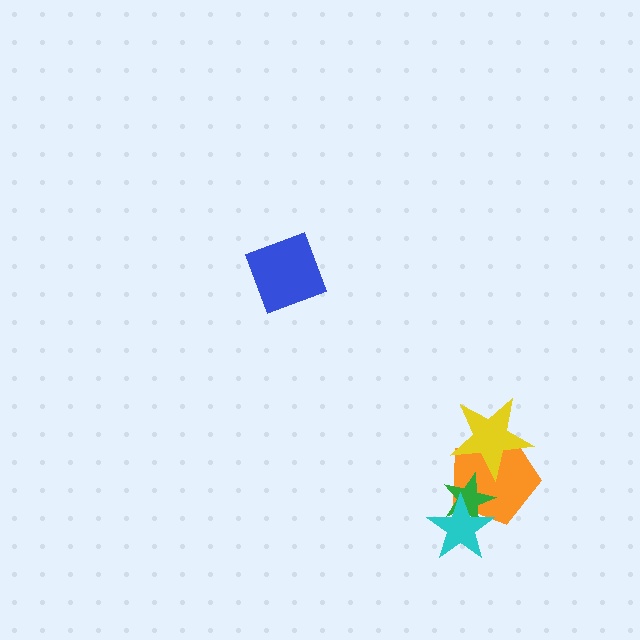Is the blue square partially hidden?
No, no other shape covers it.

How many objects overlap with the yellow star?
1 object overlaps with the yellow star.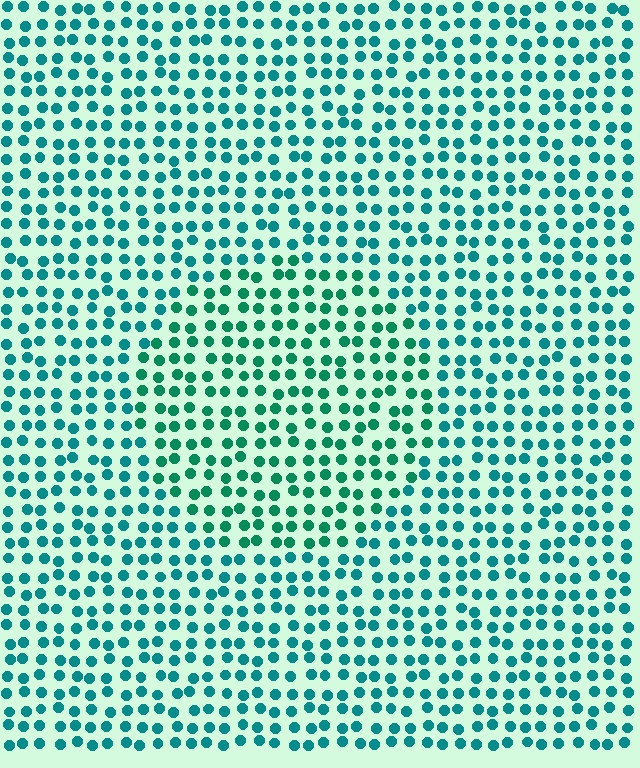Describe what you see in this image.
The image is filled with small teal elements in a uniform arrangement. A circle-shaped region is visible where the elements are tinted to a slightly different hue, forming a subtle color boundary.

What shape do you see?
I see a circle.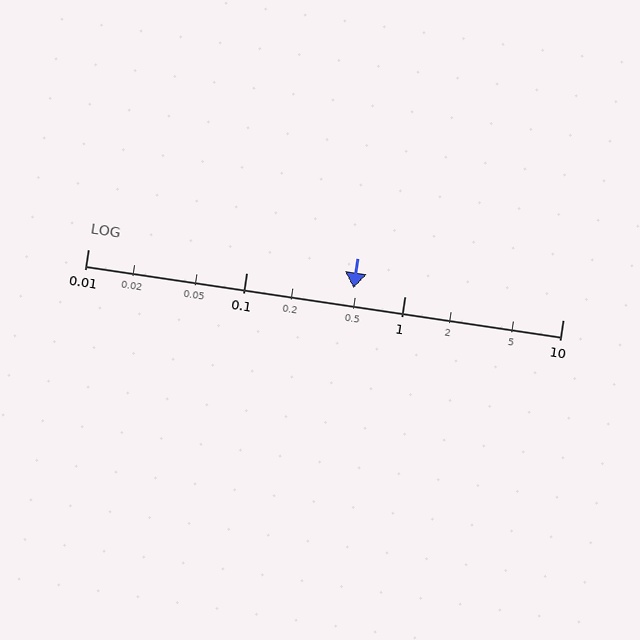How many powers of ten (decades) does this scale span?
The scale spans 3 decades, from 0.01 to 10.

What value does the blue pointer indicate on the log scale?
The pointer indicates approximately 0.48.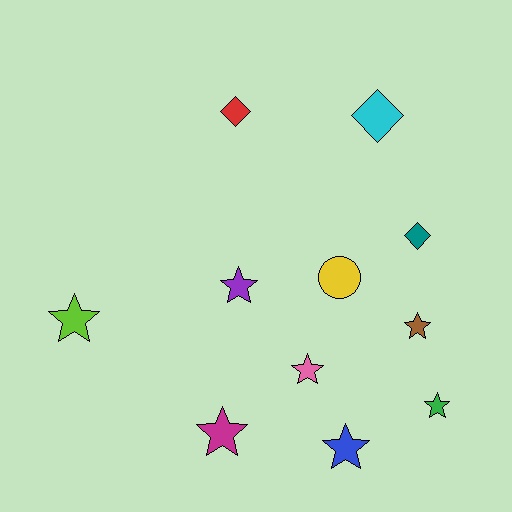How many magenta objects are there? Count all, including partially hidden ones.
There is 1 magenta object.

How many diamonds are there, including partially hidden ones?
There are 3 diamonds.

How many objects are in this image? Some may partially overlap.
There are 11 objects.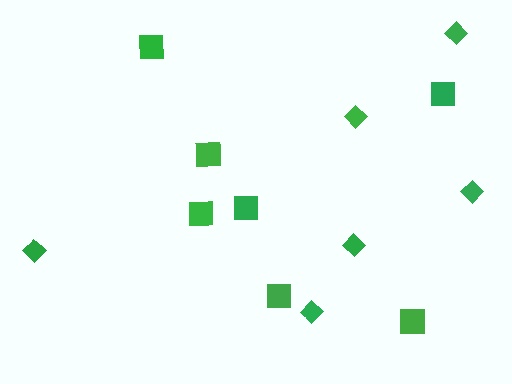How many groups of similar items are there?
There are 2 groups: one group of diamonds (6) and one group of squares (7).